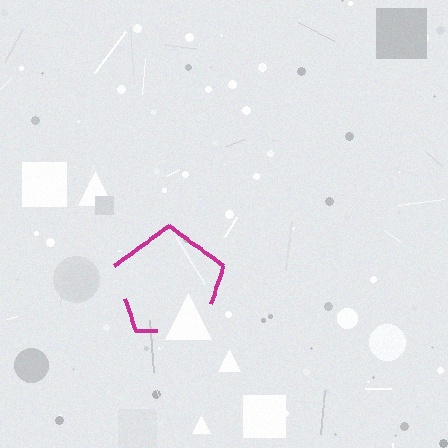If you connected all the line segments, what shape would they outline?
They would outline a pentagon.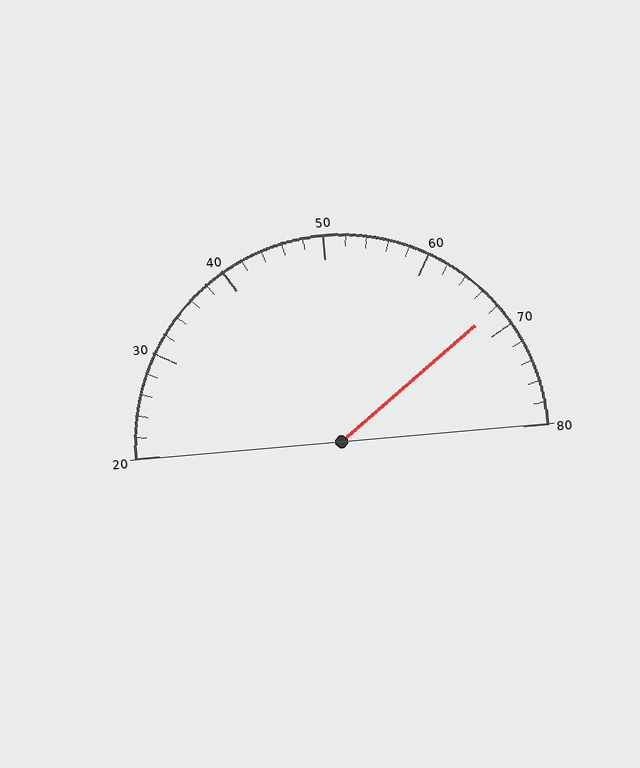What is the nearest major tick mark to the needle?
The nearest major tick mark is 70.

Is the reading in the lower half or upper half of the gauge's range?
The reading is in the upper half of the range (20 to 80).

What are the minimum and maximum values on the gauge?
The gauge ranges from 20 to 80.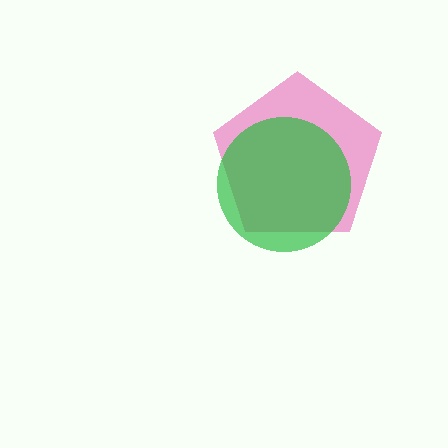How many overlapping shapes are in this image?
There are 2 overlapping shapes in the image.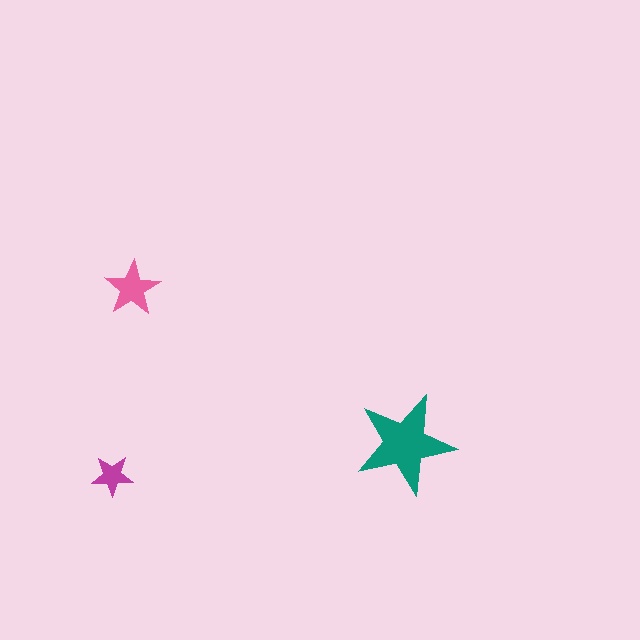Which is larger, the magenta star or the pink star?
The pink one.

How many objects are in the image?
There are 3 objects in the image.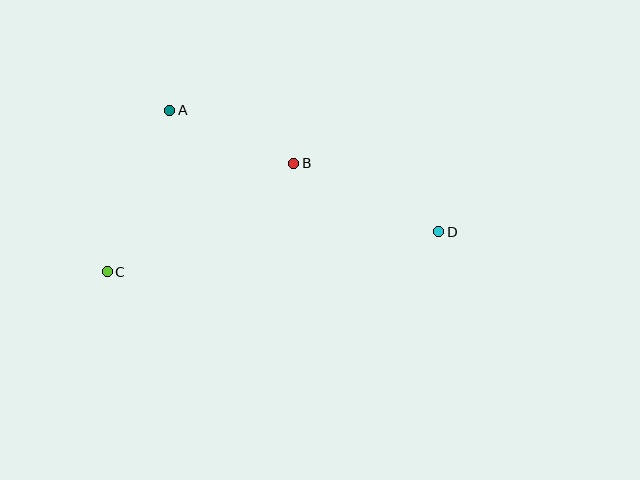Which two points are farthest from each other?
Points C and D are farthest from each other.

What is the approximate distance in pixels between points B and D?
The distance between B and D is approximately 160 pixels.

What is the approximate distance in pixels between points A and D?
The distance between A and D is approximately 295 pixels.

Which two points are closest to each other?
Points A and B are closest to each other.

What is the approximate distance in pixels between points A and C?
The distance between A and C is approximately 173 pixels.